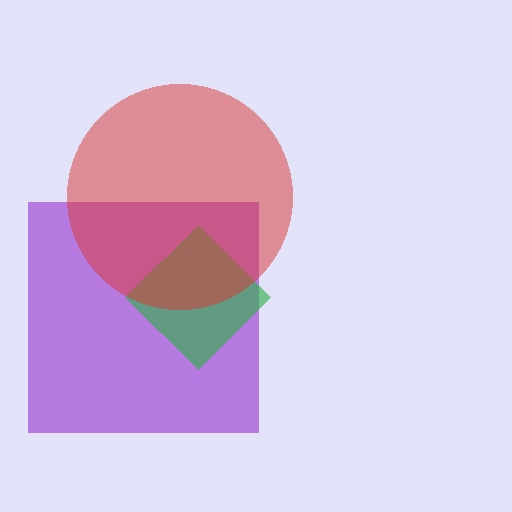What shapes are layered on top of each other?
The layered shapes are: a purple square, a green diamond, a red circle.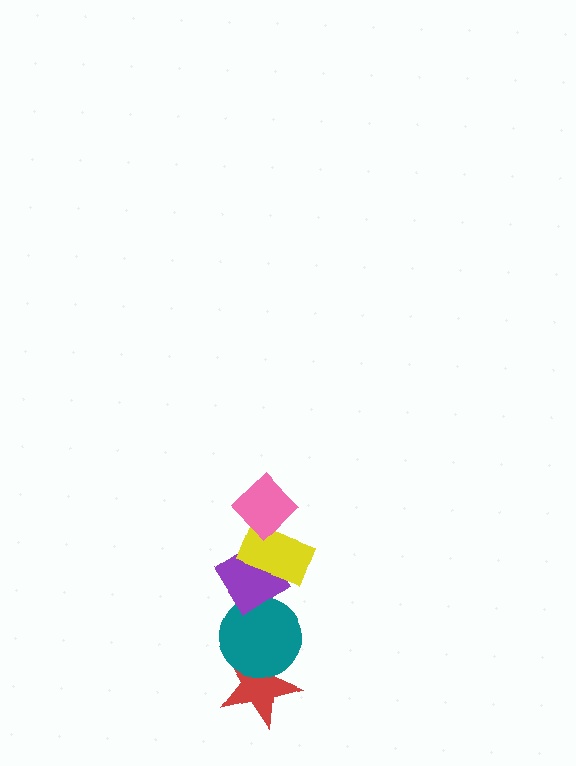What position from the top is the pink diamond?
The pink diamond is 1st from the top.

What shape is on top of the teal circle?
The purple diamond is on top of the teal circle.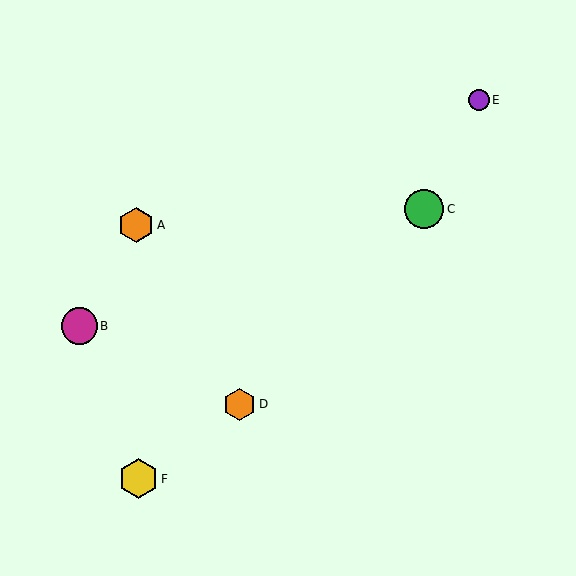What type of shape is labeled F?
Shape F is a yellow hexagon.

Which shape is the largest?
The yellow hexagon (labeled F) is the largest.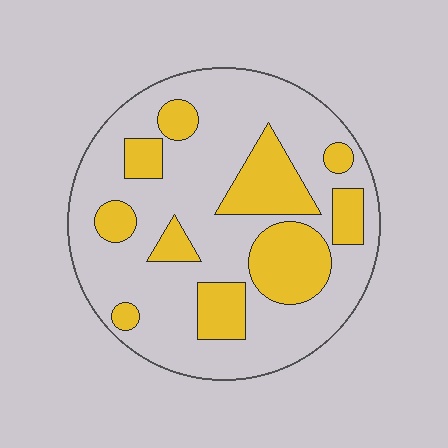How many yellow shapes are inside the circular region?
10.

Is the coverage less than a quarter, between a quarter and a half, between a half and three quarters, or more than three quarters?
Between a quarter and a half.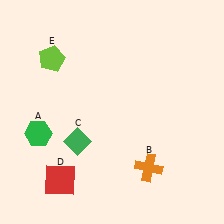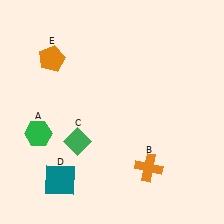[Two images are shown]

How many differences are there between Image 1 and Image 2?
There are 2 differences between the two images.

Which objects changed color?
D changed from red to teal. E changed from lime to orange.